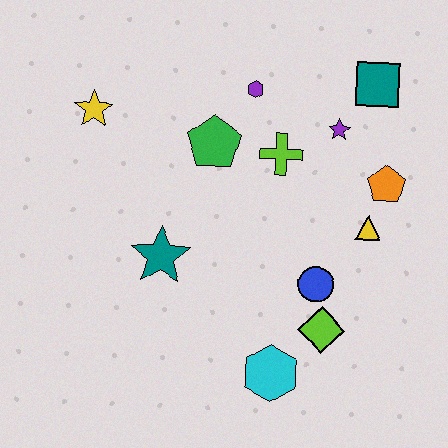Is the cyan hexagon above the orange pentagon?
No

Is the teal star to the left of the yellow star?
No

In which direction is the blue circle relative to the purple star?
The blue circle is below the purple star.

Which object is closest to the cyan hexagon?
The lime diamond is closest to the cyan hexagon.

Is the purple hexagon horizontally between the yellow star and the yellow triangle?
Yes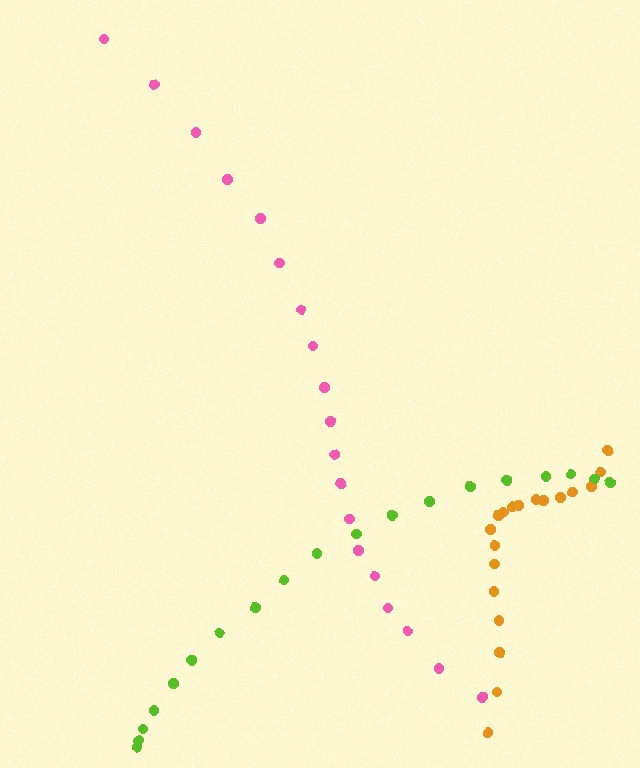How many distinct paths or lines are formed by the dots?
There are 3 distinct paths.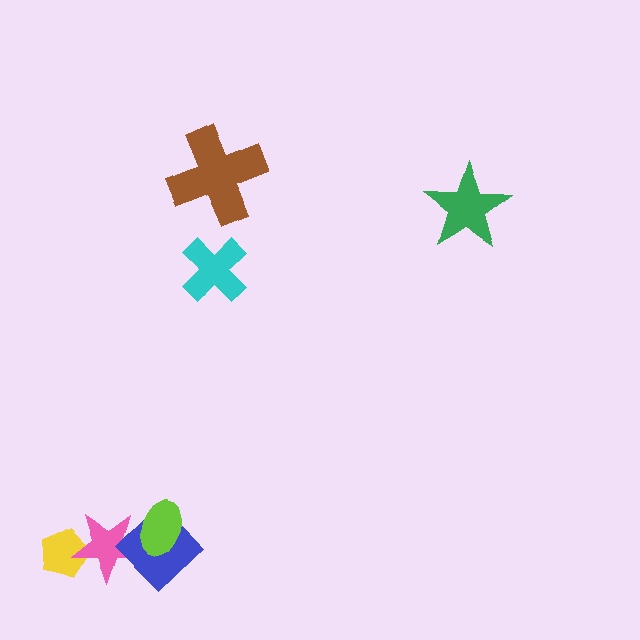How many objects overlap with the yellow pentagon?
1 object overlaps with the yellow pentagon.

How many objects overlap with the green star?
0 objects overlap with the green star.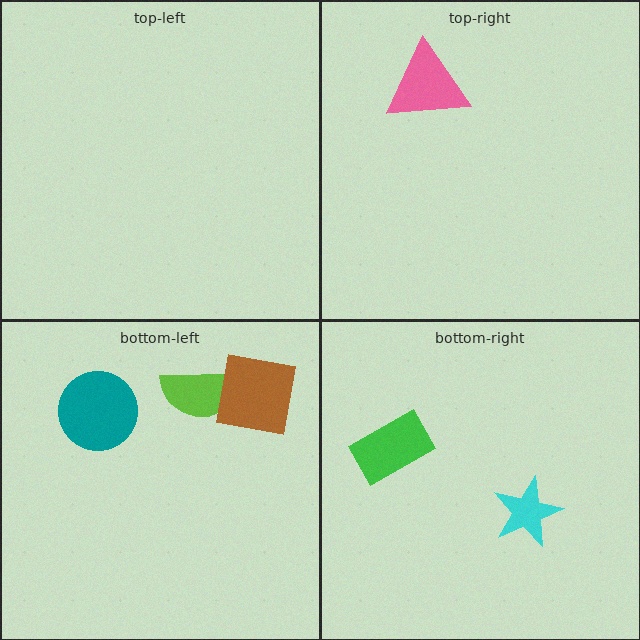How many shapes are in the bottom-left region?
3.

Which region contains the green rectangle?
The bottom-right region.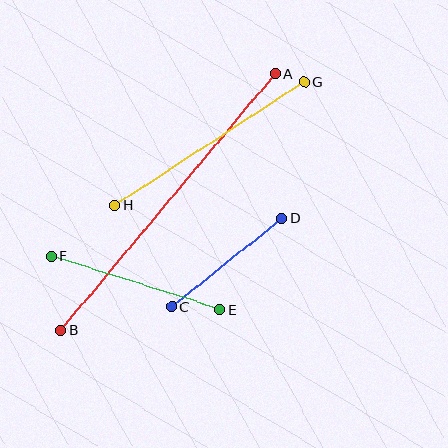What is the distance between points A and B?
The distance is approximately 334 pixels.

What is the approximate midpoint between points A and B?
The midpoint is at approximately (168, 202) pixels.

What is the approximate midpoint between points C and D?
The midpoint is at approximately (227, 262) pixels.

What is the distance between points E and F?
The distance is approximately 177 pixels.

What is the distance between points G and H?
The distance is approximately 225 pixels.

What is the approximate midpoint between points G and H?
The midpoint is at approximately (210, 144) pixels.